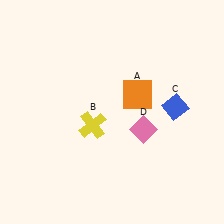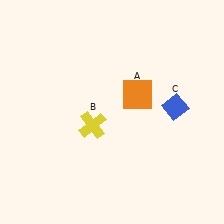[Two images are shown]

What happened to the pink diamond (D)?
The pink diamond (D) was removed in Image 2. It was in the bottom-right area of Image 1.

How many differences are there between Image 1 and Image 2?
There is 1 difference between the two images.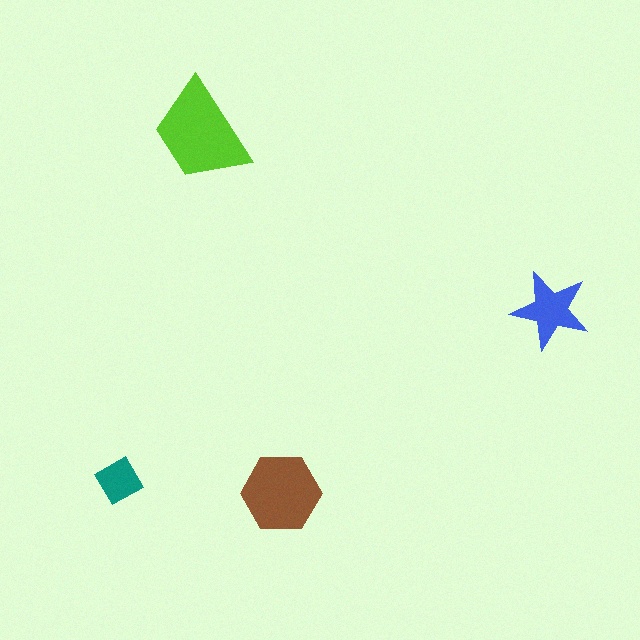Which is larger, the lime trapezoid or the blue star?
The lime trapezoid.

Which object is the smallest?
The teal diamond.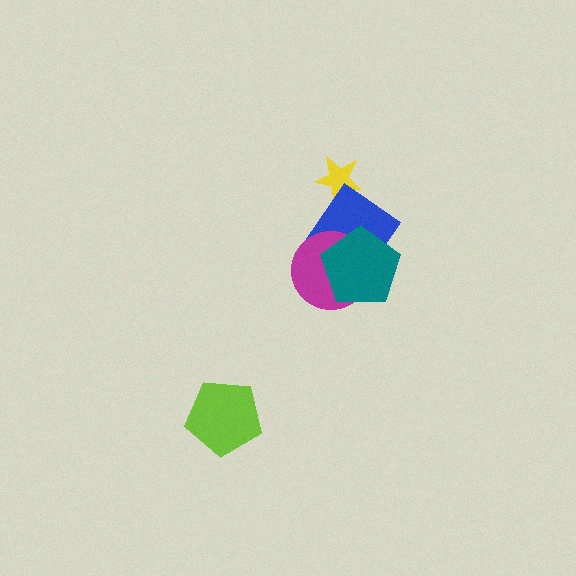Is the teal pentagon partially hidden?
No, no other shape covers it.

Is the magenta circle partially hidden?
Yes, it is partially covered by another shape.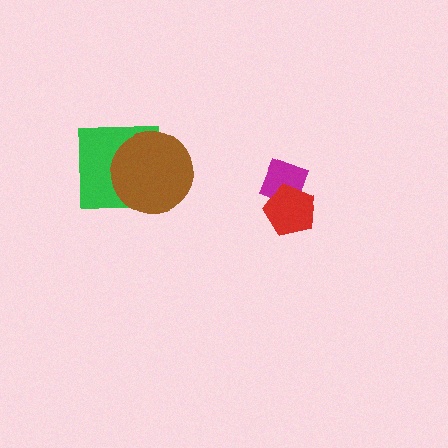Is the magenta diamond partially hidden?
Yes, it is partially covered by another shape.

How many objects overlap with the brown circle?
1 object overlaps with the brown circle.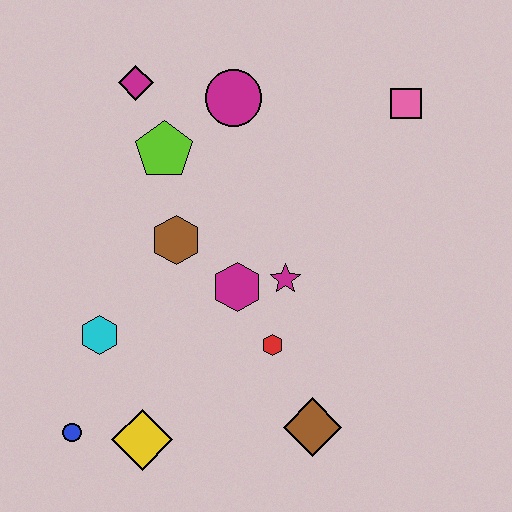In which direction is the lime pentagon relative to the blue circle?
The lime pentagon is above the blue circle.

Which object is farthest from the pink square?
The blue circle is farthest from the pink square.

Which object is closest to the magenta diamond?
The lime pentagon is closest to the magenta diamond.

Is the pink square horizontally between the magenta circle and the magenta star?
No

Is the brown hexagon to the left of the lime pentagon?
No